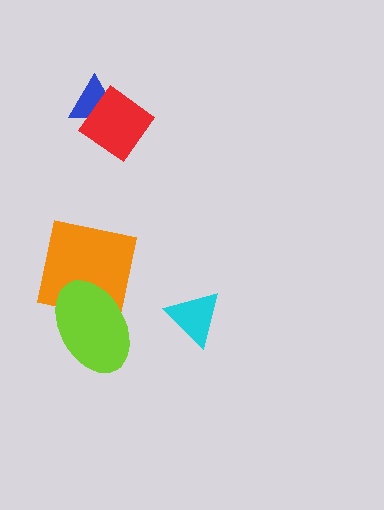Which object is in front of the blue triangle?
The red diamond is in front of the blue triangle.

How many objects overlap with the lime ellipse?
1 object overlaps with the lime ellipse.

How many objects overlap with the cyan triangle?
0 objects overlap with the cyan triangle.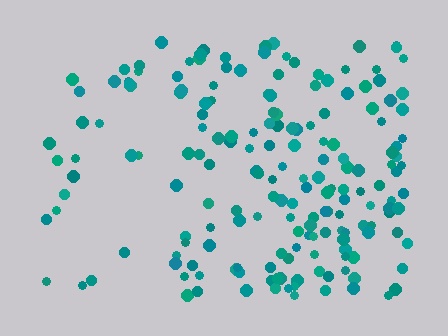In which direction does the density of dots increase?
From left to right, with the right side densest.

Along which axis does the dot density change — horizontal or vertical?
Horizontal.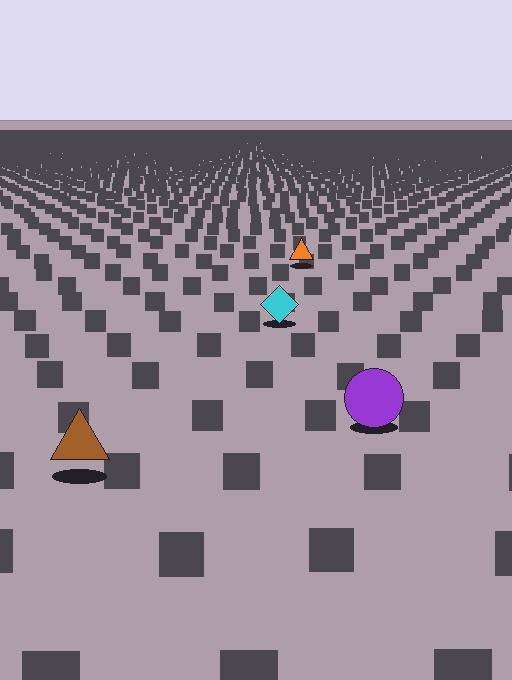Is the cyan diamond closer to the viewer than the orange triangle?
Yes. The cyan diamond is closer — you can tell from the texture gradient: the ground texture is coarser near it.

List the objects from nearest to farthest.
From nearest to farthest: the brown triangle, the purple circle, the cyan diamond, the orange triangle.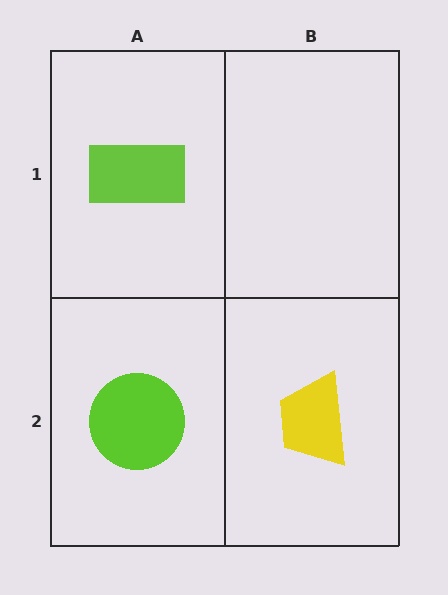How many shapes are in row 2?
2 shapes.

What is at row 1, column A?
A lime rectangle.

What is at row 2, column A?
A lime circle.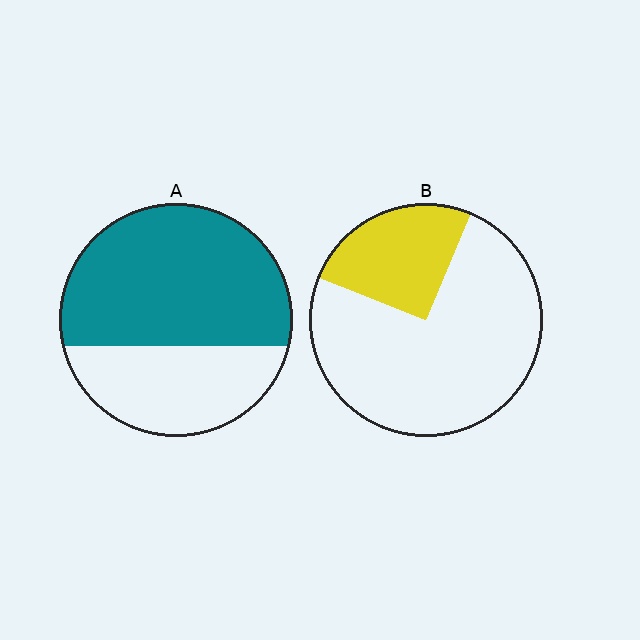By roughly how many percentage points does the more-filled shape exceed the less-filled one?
By roughly 40 percentage points (A over B).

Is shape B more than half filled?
No.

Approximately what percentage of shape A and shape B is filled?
A is approximately 65% and B is approximately 25%.